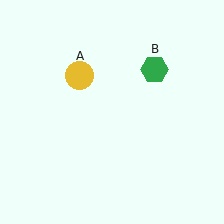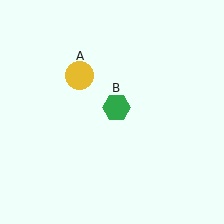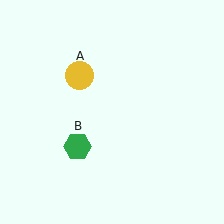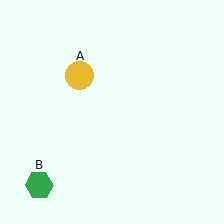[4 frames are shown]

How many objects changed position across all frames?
1 object changed position: green hexagon (object B).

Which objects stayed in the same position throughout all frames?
Yellow circle (object A) remained stationary.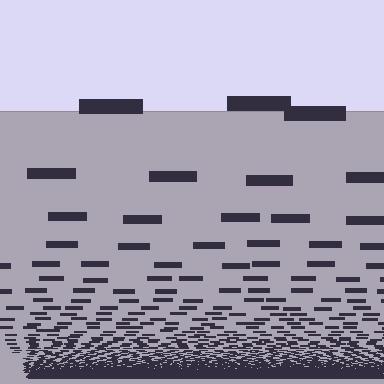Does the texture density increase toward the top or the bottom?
Density increases toward the bottom.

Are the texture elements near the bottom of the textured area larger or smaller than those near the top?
Smaller. The gradient is inverted — elements near the bottom are smaller and denser.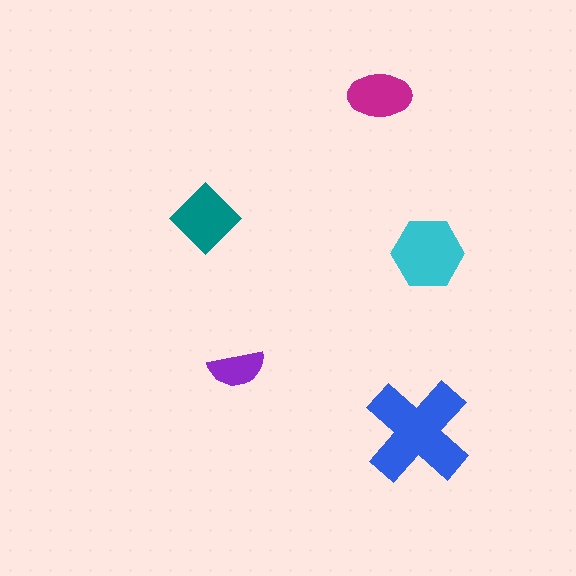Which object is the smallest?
The purple semicircle.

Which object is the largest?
The blue cross.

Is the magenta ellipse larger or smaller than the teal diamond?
Smaller.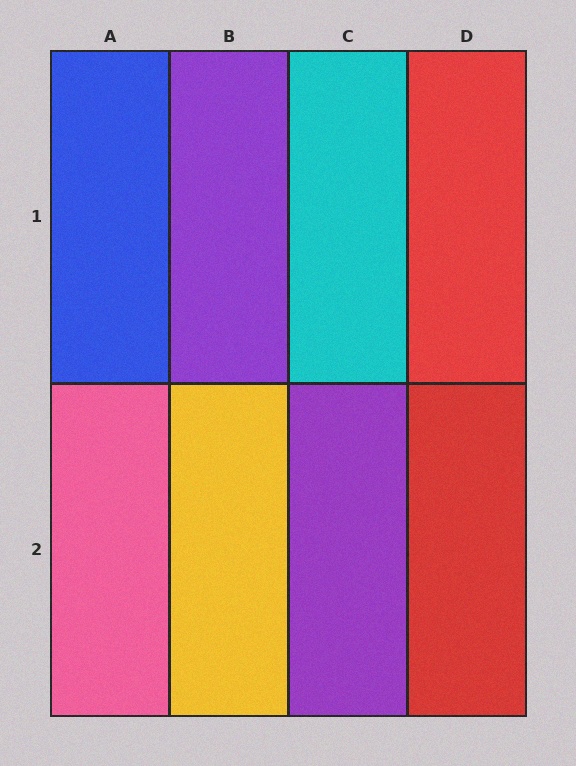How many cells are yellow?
1 cell is yellow.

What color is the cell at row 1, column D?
Red.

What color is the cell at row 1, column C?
Cyan.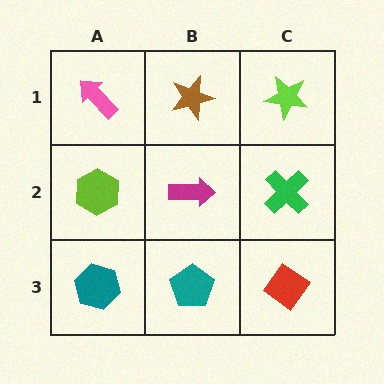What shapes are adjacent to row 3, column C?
A green cross (row 2, column C), a teal pentagon (row 3, column B).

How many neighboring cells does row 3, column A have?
2.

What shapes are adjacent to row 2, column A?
A pink arrow (row 1, column A), a teal hexagon (row 3, column A), a magenta arrow (row 2, column B).